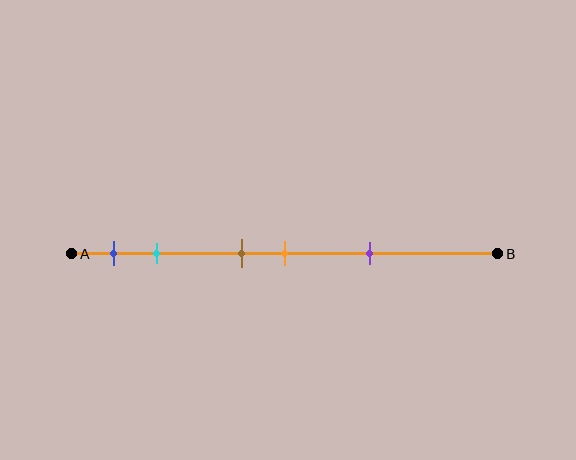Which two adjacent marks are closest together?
The brown and orange marks are the closest adjacent pair.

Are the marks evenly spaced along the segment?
No, the marks are not evenly spaced.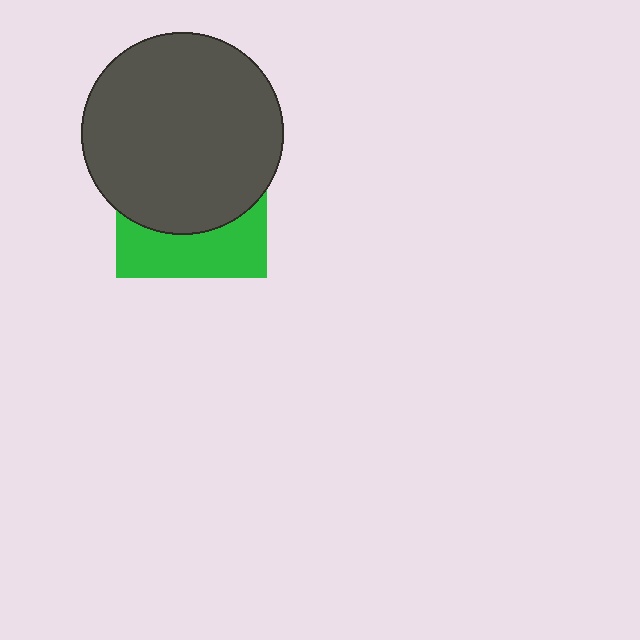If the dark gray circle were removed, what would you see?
You would see the complete green square.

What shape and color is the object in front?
The object in front is a dark gray circle.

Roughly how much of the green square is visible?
A small part of it is visible (roughly 36%).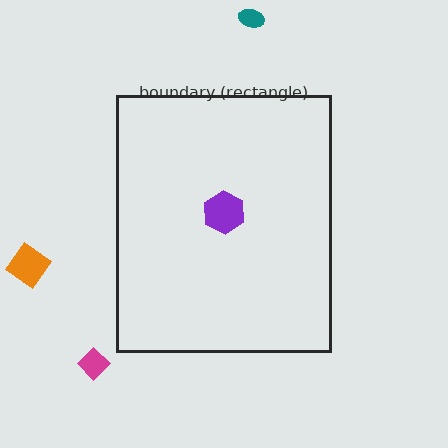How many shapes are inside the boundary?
1 inside, 3 outside.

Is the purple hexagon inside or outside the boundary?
Inside.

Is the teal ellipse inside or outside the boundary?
Outside.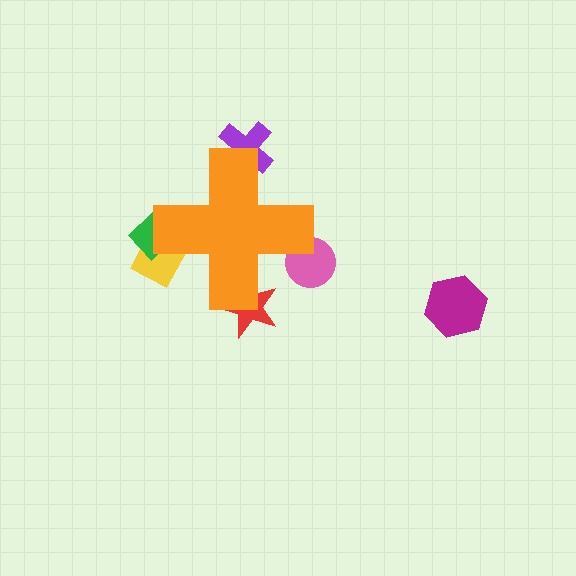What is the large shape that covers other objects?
An orange cross.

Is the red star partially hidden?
Yes, the red star is partially hidden behind the orange cross.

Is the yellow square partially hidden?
Yes, the yellow square is partially hidden behind the orange cross.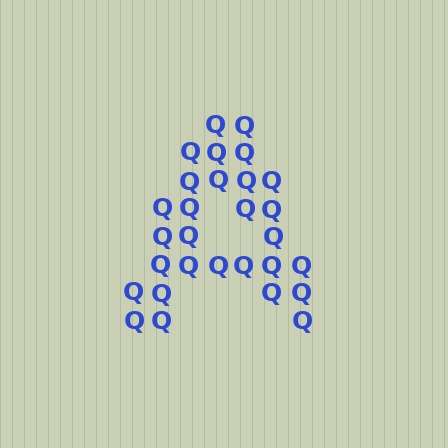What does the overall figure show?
The overall figure shows the letter A.